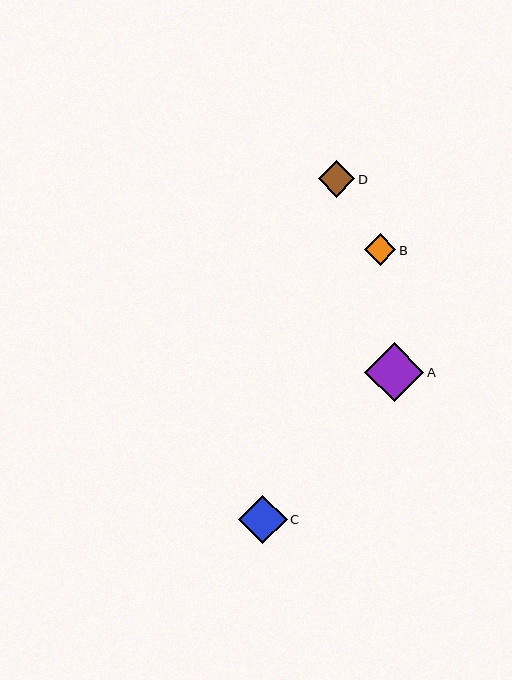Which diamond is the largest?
Diamond A is the largest with a size of approximately 59 pixels.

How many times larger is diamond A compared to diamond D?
Diamond A is approximately 1.6 times the size of diamond D.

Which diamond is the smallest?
Diamond B is the smallest with a size of approximately 32 pixels.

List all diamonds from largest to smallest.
From largest to smallest: A, C, D, B.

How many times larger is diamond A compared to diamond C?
Diamond A is approximately 1.2 times the size of diamond C.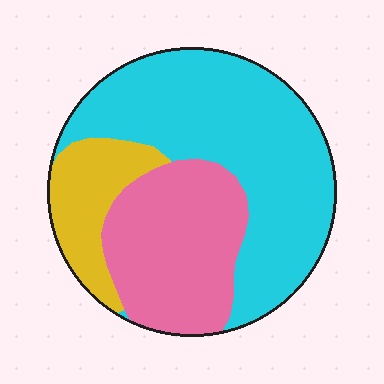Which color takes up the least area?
Yellow, at roughly 15%.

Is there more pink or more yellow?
Pink.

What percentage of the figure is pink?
Pink takes up between a quarter and a half of the figure.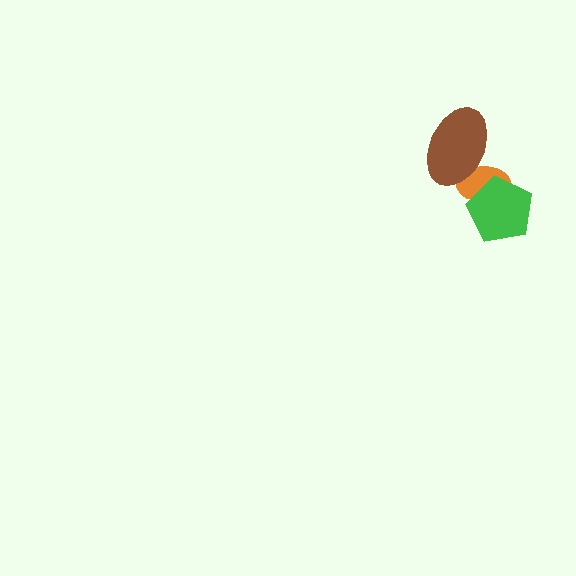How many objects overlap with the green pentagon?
1 object overlaps with the green pentagon.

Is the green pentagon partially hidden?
No, no other shape covers it.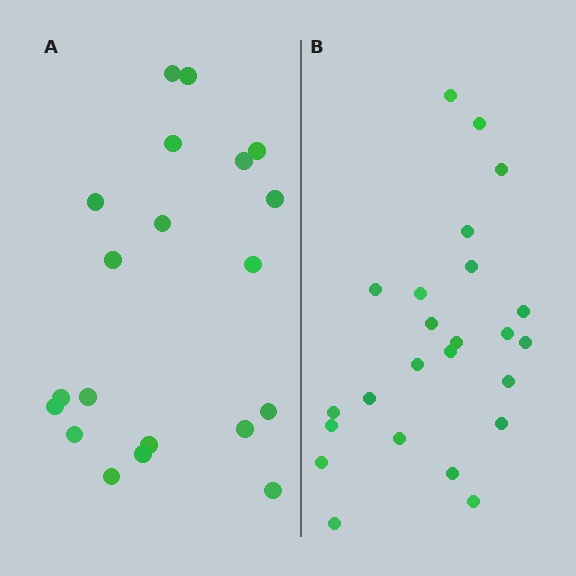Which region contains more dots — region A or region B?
Region B (the right region) has more dots.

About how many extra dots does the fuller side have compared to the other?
Region B has about 4 more dots than region A.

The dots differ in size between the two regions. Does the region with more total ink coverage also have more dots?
No. Region A has more total ink coverage because its dots are larger, but region B actually contains more individual dots. Total area can be misleading — the number of items is what matters here.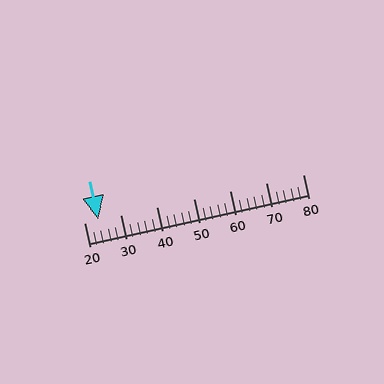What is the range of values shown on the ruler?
The ruler shows values from 20 to 80.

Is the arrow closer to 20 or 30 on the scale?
The arrow is closer to 20.